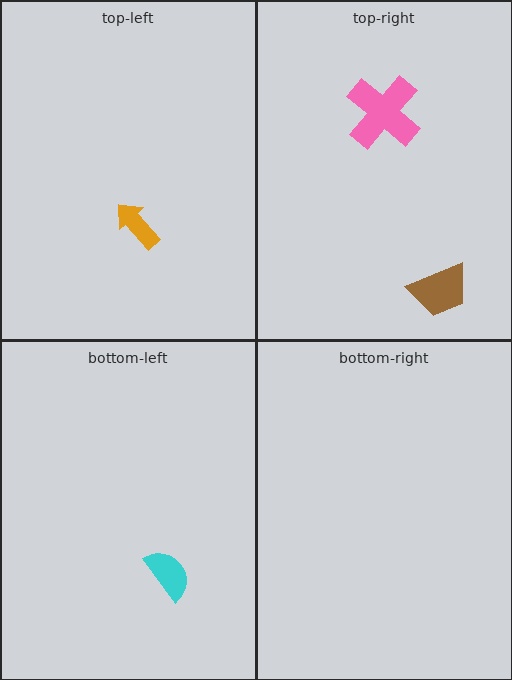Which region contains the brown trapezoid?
The top-right region.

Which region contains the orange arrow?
The top-left region.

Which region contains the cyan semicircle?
The bottom-left region.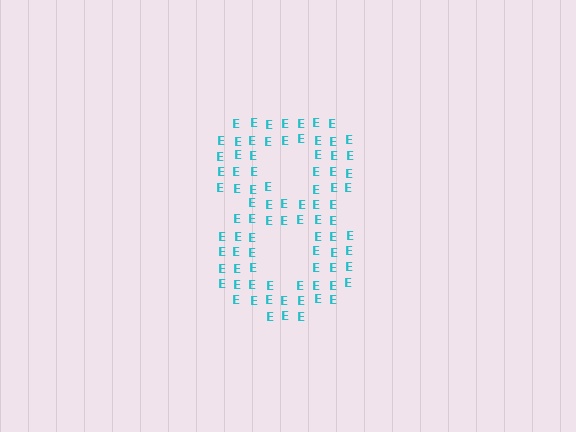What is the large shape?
The large shape is the digit 8.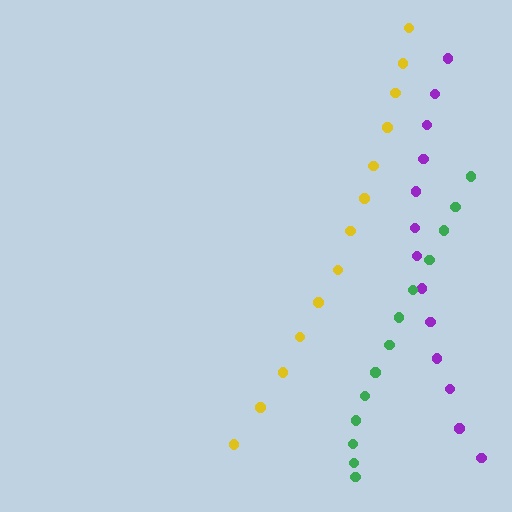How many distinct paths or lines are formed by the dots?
There are 3 distinct paths.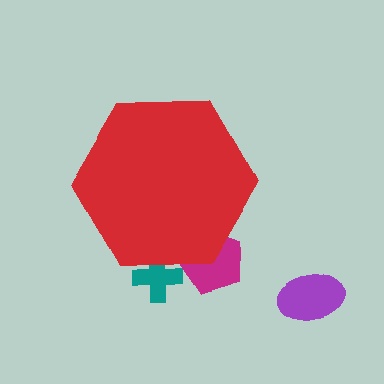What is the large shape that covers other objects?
A red hexagon.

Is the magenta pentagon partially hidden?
Yes, the magenta pentagon is partially hidden behind the red hexagon.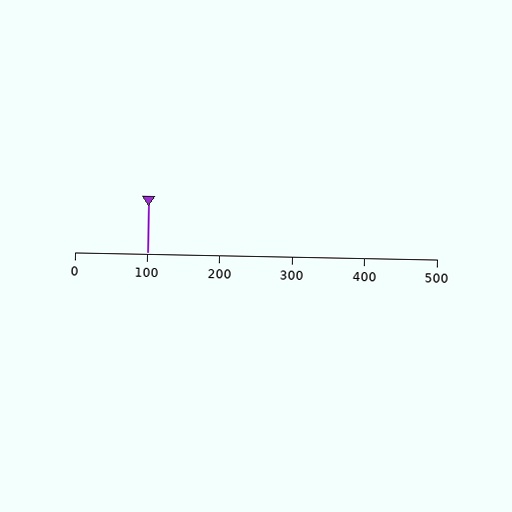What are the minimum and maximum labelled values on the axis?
The axis runs from 0 to 500.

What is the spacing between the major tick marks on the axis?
The major ticks are spaced 100 apart.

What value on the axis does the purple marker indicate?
The marker indicates approximately 100.